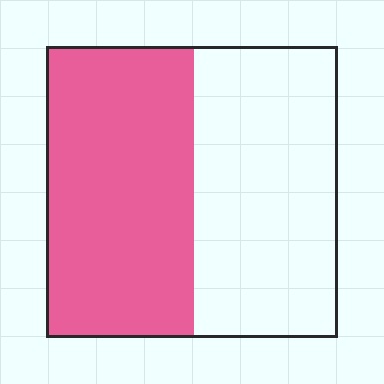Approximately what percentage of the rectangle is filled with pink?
Approximately 50%.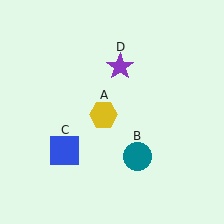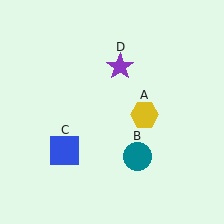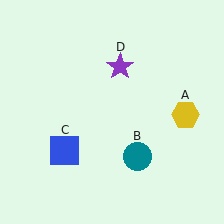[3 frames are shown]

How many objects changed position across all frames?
1 object changed position: yellow hexagon (object A).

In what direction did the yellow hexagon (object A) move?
The yellow hexagon (object A) moved right.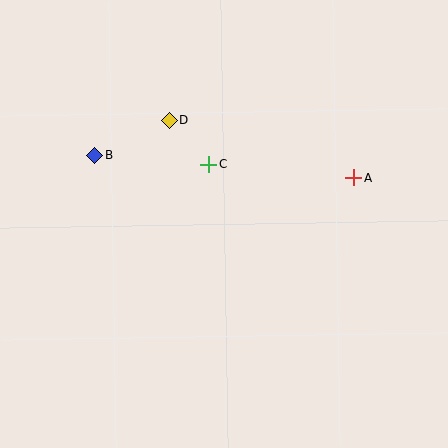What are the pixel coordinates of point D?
Point D is at (169, 120).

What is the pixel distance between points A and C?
The distance between A and C is 146 pixels.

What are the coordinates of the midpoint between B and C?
The midpoint between B and C is at (152, 160).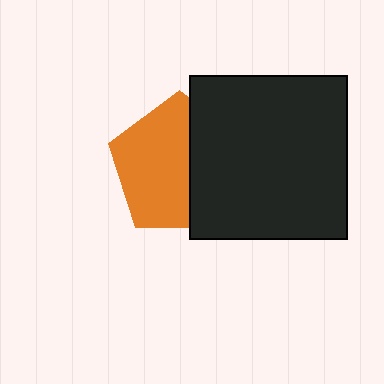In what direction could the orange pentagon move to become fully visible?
The orange pentagon could move left. That would shift it out from behind the black rectangle entirely.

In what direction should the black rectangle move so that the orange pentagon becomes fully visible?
The black rectangle should move right. That is the shortest direction to clear the overlap and leave the orange pentagon fully visible.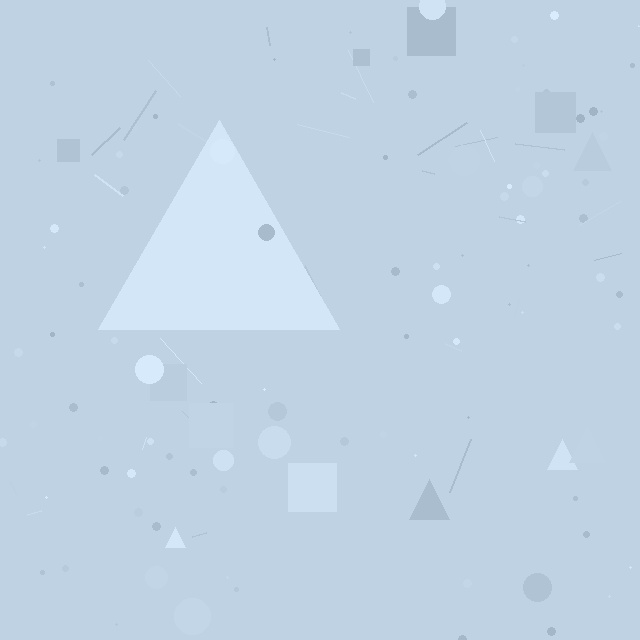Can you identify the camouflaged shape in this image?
The camouflaged shape is a triangle.